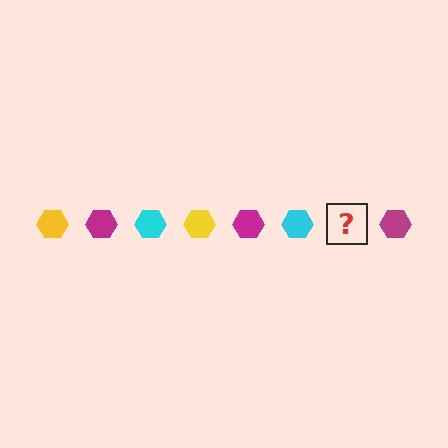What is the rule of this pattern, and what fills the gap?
The rule is that the pattern cycles through yellow, magenta, cyan hexagons. The gap should be filled with a yellow hexagon.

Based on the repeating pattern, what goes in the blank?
The blank should be a yellow hexagon.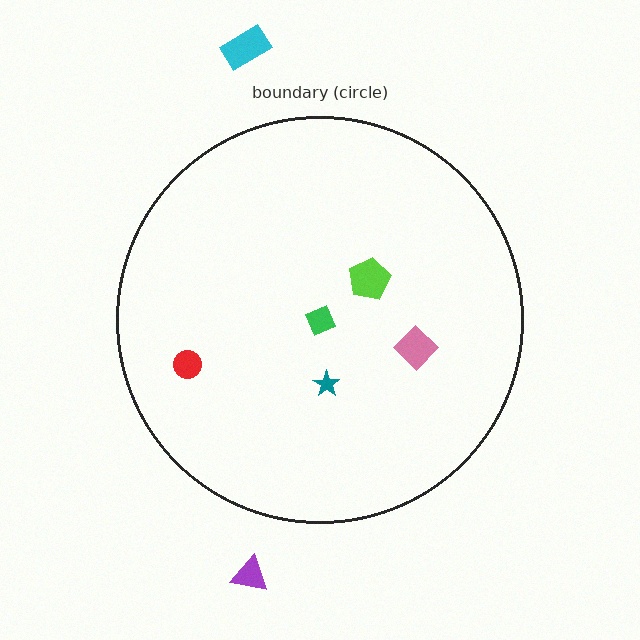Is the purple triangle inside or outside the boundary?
Outside.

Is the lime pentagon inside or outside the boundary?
Inside.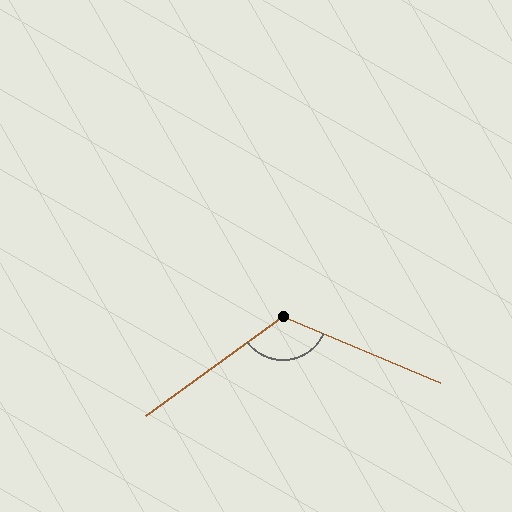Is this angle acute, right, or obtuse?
It is obtuse.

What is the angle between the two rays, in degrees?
Approximately 121 degrees.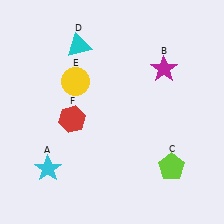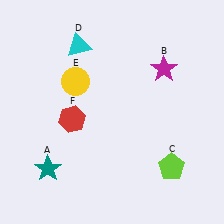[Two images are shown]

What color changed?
The star (A) changed from cyan in Image 1 to teal in Image 2.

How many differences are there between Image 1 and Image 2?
There is 1 difference between the two images.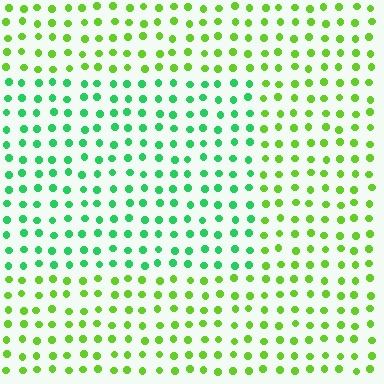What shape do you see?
I see a rectangle.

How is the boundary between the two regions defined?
The boundary is defined purely by a slight shift in hue (about 41 degrees). Spacing, size, and orientation are identical on both sides.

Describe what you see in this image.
The image is filled with small lime elements in a uniform arrangement. A rectangle-shaped region is visible where the elements are tinted to a slightly different hue, forming a subtle color boundary.